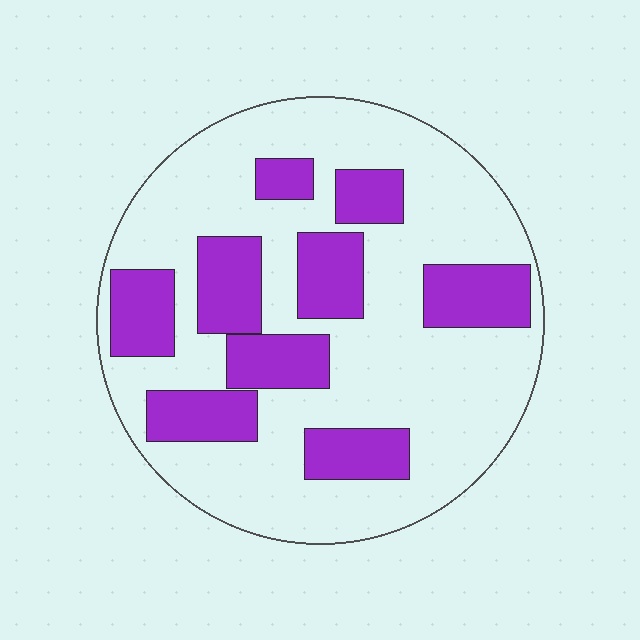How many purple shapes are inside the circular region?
9.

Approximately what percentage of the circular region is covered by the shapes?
Approximately 30%.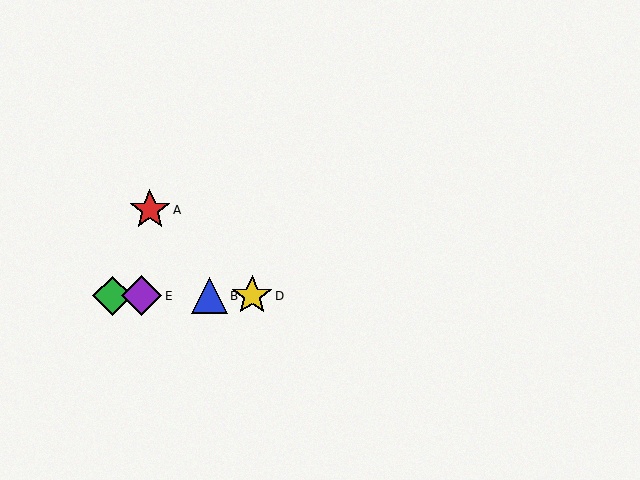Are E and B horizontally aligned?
Yes, both are at y≈296.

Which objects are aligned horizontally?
Objects B, C, D, E are aligned horizontally.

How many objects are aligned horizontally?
4 objects (B, C, D, E) are aligned horizontally.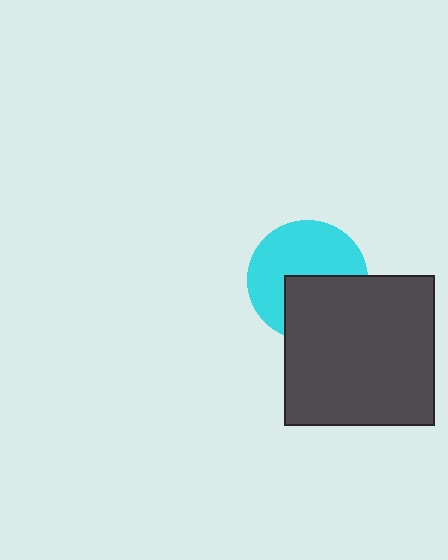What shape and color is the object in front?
The object in front is a dark gray square.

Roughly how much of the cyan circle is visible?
About half of it is visible (roughly 59%).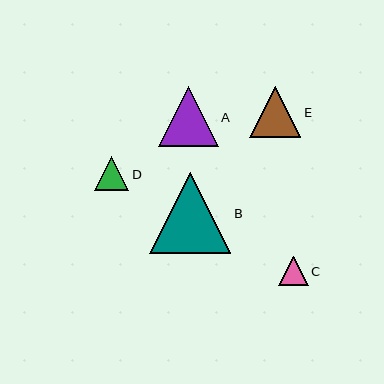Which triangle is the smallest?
Triangle C is the smallest with a size of approximately 29 pixels.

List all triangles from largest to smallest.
From largest to smallest: B, A, E, D, C.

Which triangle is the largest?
Triangle B is the largest with a size of approximately 81 pixels.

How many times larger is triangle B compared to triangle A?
Triangle B is approximately 1.4 times the size of triangle A.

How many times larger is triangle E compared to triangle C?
Triangle E is approximately 1.8 times the size of triangle C.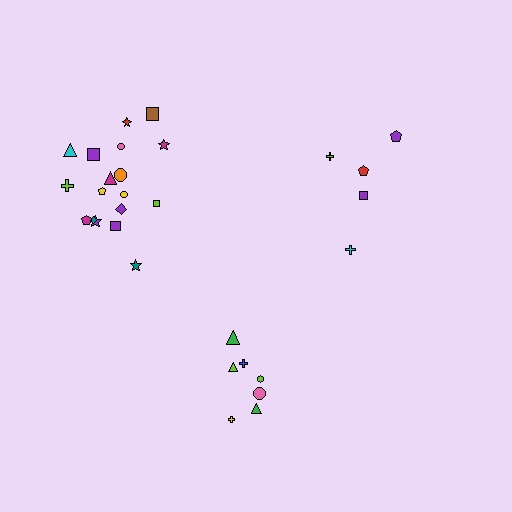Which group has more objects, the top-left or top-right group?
The top-left group.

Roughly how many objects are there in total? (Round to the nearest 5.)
Roughly 30 objects in total.